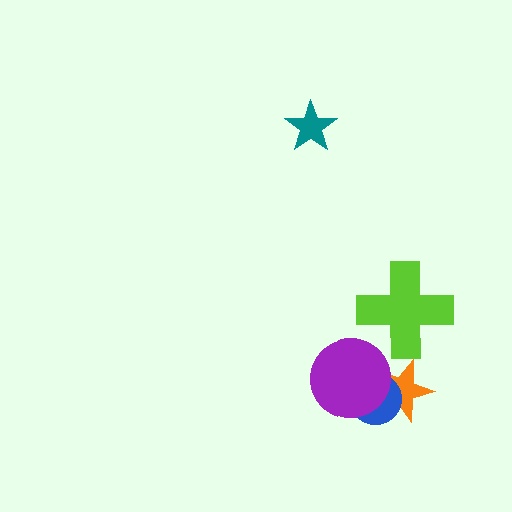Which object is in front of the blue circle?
The purple circle is in front of the blue circle.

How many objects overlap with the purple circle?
2 objects overlap with the purple circle.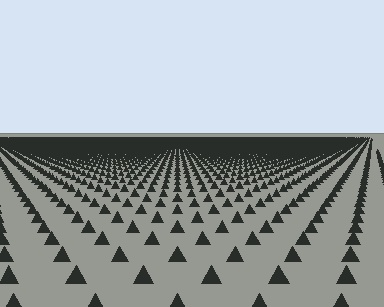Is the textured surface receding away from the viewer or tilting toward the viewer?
The surface is receding away from the viewer. Texture elements get smaller and denser toward the top.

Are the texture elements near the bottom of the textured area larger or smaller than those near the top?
Larger. Near the bottom, elements are closer to the viewer and appear at a bigger on-screen size.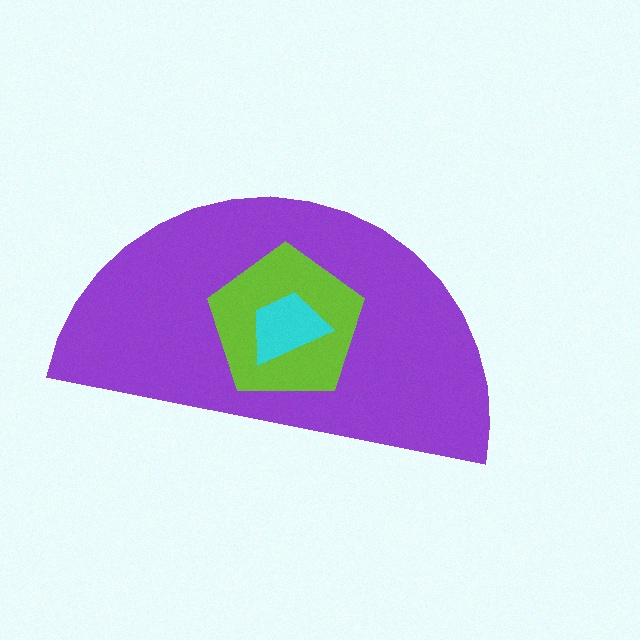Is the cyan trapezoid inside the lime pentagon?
Yes.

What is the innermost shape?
The cyan trapezoid.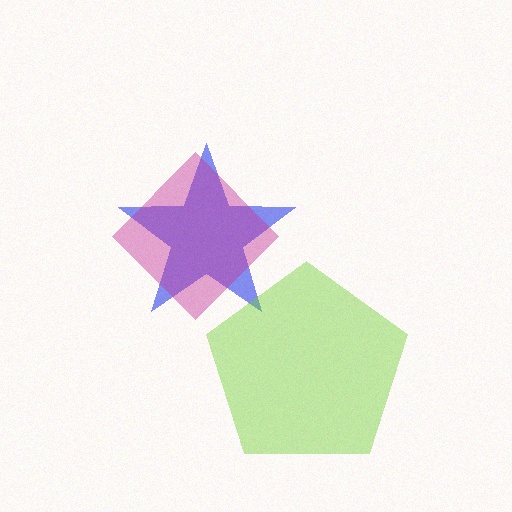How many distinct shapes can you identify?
There are 3 distinct shapes: a blue star, a lime pentagon, a magenta diamond.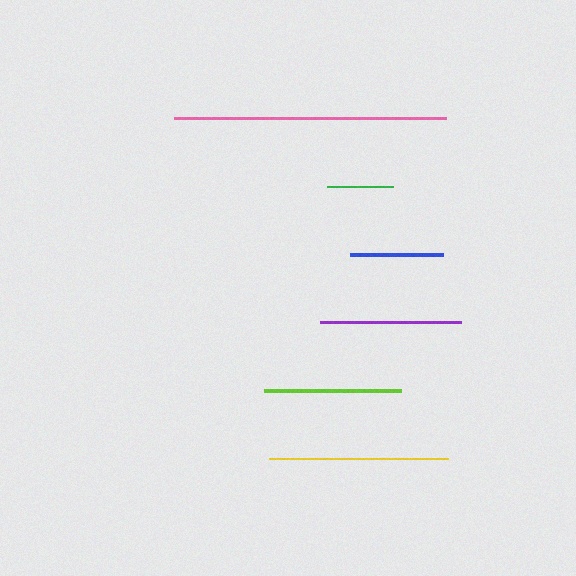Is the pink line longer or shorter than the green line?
The pink line is longer than the green line.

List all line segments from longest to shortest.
From longest to shortest: pink, yellow, purple, lime, blue, green.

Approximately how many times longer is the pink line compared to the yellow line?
The pink line is approximately 1.5 times the length of the yellow line.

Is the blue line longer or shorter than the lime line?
The lime line is longer than the blue line.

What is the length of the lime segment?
The lime segment is approximately 137 pixels long.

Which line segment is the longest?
The pink line is the longest at approximately 272 pixels.